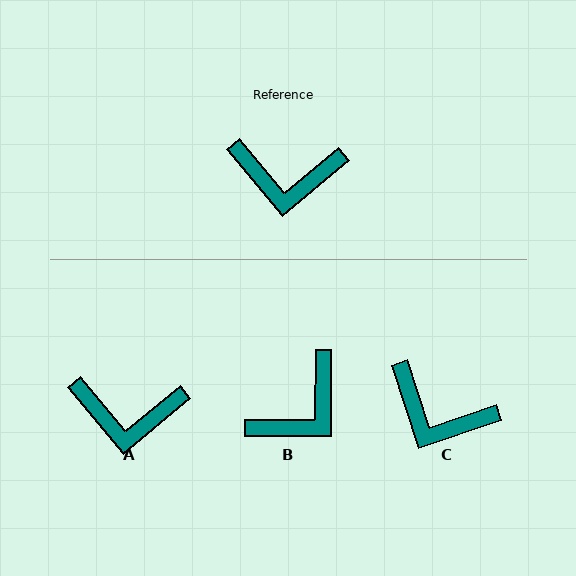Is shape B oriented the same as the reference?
No, it is off by about 50 degrees.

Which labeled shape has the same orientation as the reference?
A.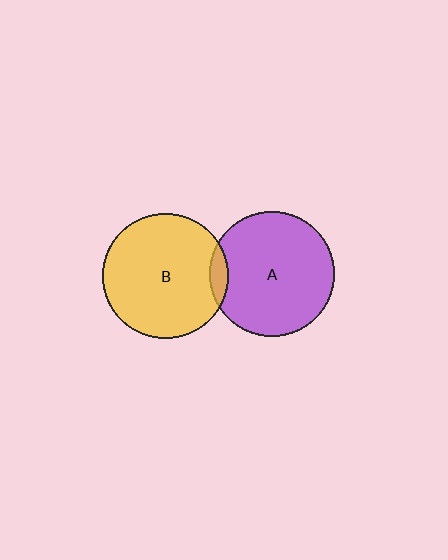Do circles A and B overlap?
Yes.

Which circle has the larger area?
Circle B (yellow).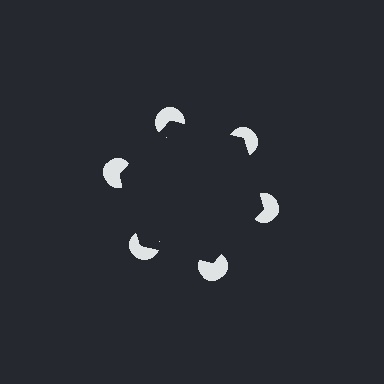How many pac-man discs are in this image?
There are 6 — one at each vertex of the illusory hexagon.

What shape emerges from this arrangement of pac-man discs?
An illusory hexagon — its edges are inferred from the aligned wedge cuts in the pac-man discs, not physically drawn.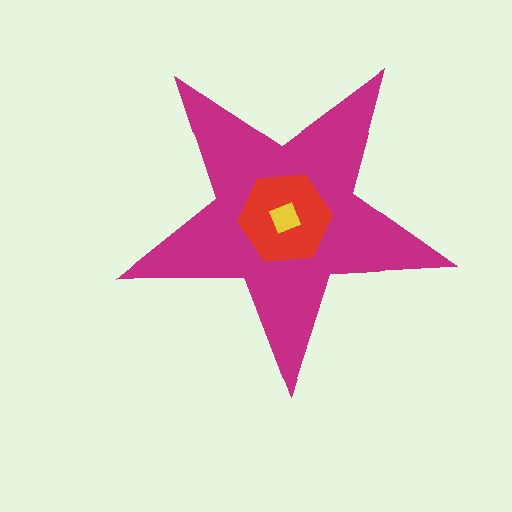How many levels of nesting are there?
3.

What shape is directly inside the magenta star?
The red hexagon.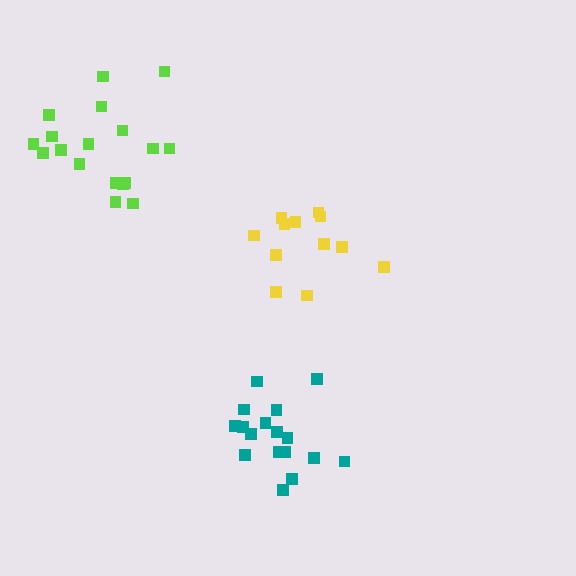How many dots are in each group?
Group 1: 18 dots, Group 2: 17 dots, Group 3: 12 dots (47 total).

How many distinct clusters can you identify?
There are 3 distinct clusters.